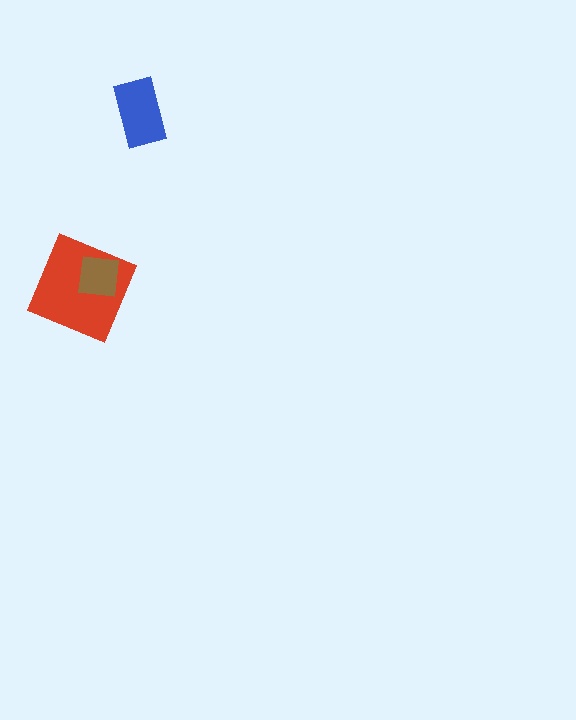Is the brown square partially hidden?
No, no other shape covers it.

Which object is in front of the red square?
The brown square is in front of the red square.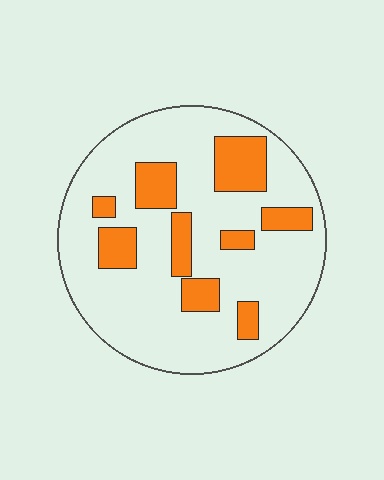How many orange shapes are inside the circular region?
9.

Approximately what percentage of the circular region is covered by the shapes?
Approximately 20%.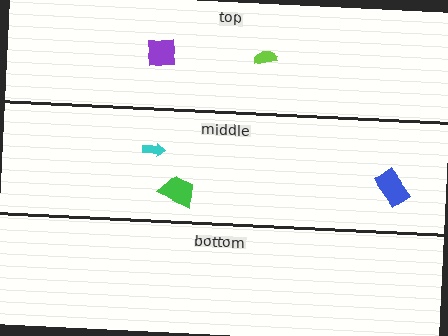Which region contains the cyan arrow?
The middle region.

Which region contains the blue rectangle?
The middle region.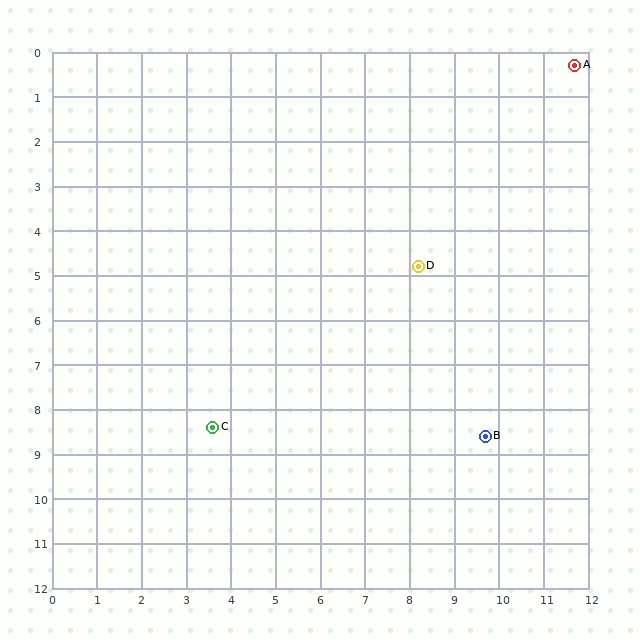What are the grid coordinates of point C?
Point C is at approximately (3.6, 8.4).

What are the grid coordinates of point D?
Point D is at approximately (8.2, 4.8).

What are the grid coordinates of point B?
Point B is at approximately (9.7, 8.6).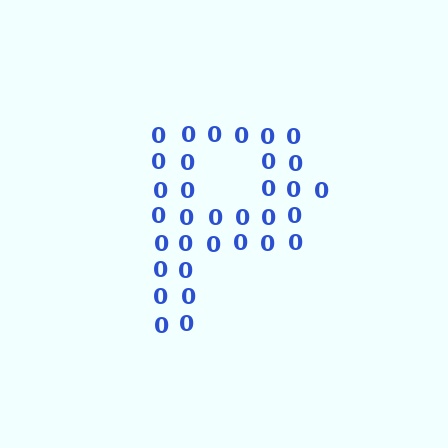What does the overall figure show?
The overall figure shows the letter P.